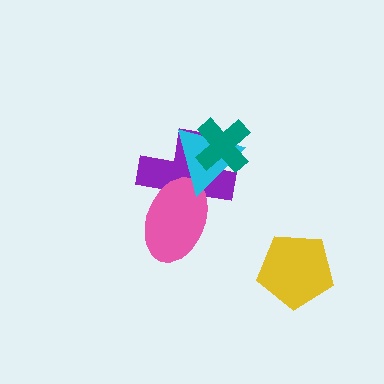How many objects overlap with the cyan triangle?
3 objects overlap with the cyan triangle.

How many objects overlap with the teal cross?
2 objects overlap with the teal cross.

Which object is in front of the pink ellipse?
The cyan triangle is in front of the pink ellipse.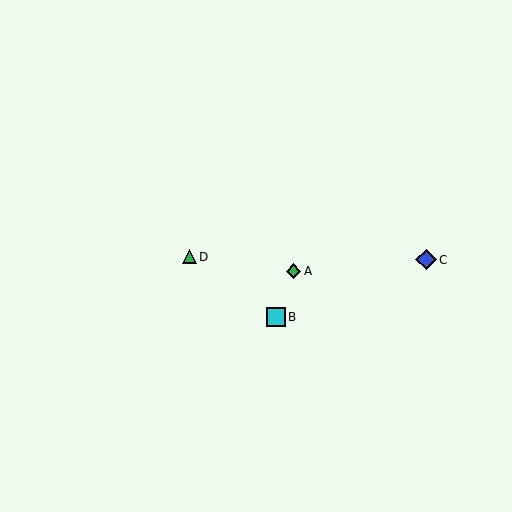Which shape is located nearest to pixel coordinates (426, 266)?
The blue diamond (labeled C) at (426, 260) is nearest to that location.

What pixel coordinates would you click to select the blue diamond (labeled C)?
Click at (426, 260) to select the blue diamond C.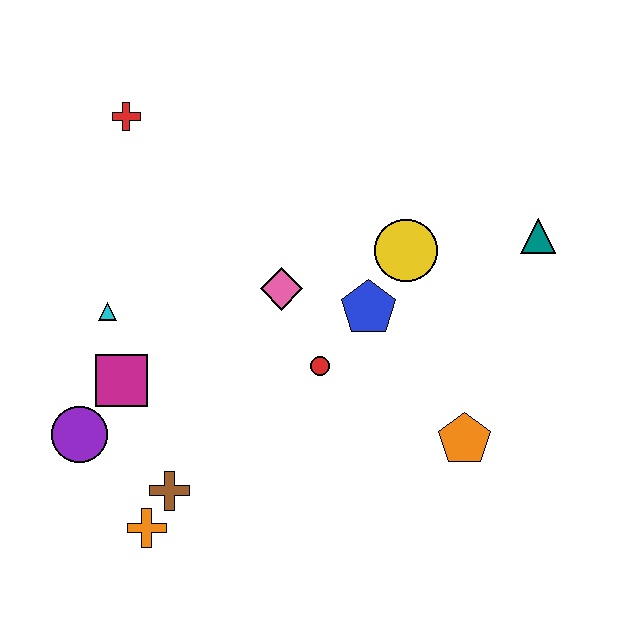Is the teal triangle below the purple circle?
No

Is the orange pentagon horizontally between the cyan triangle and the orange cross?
No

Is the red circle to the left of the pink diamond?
No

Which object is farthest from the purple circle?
The teal triangle is farthest from the purple circle.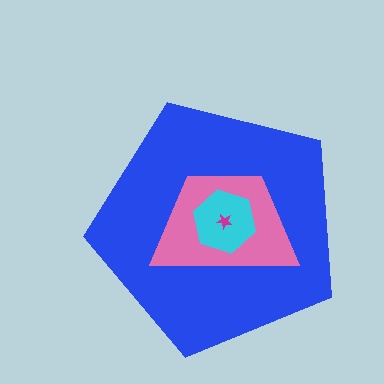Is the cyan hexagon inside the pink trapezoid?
Yes.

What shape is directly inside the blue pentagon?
The pink trapezoid.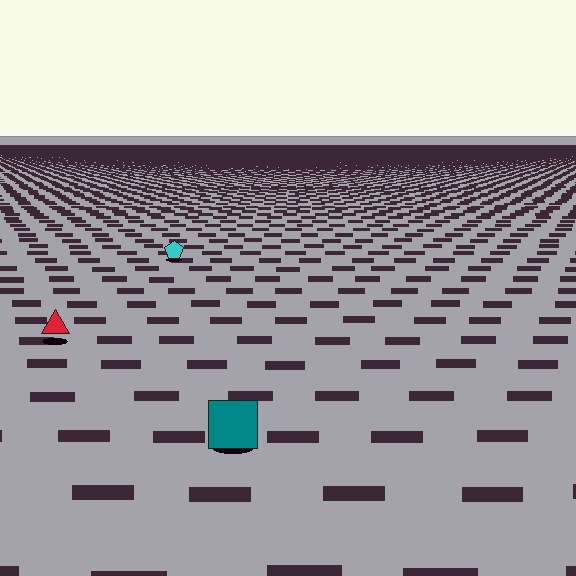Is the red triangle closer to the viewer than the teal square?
No. The teal square is closer — you can tell from the texture gradient: the ground texture is coarser near it.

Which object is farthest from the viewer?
The cyan pentagon is farthest from the viewer. It appears smaller and the ground texture around it is denser.